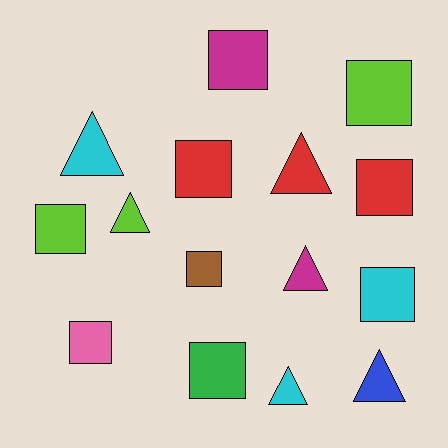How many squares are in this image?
There are 9 squares.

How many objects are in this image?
There are 15 objects.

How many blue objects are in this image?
There is 1 blue object.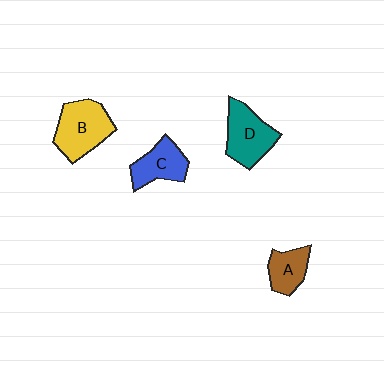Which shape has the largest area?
Shape B (yellow).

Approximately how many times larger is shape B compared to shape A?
Approximately 1.7 times.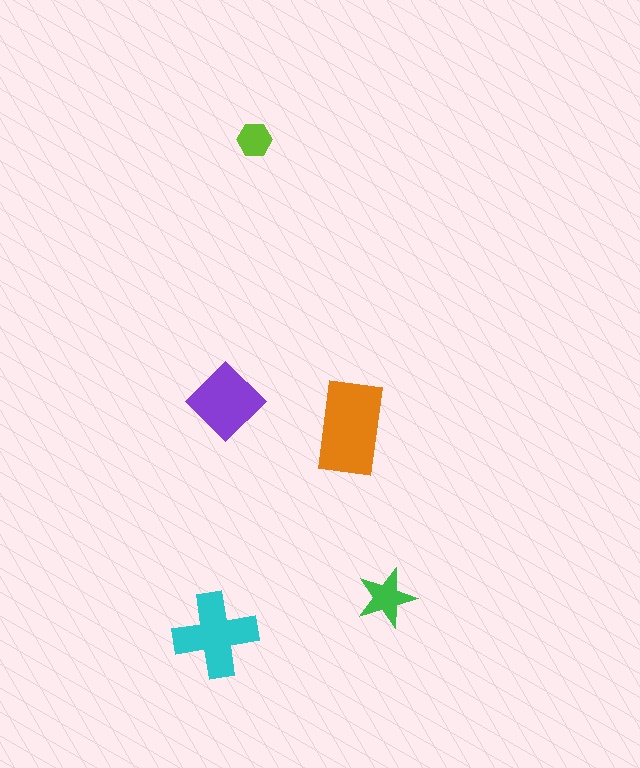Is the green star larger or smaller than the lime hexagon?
Larger.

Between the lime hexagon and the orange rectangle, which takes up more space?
The orange rectangle.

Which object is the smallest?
The lime hexagon.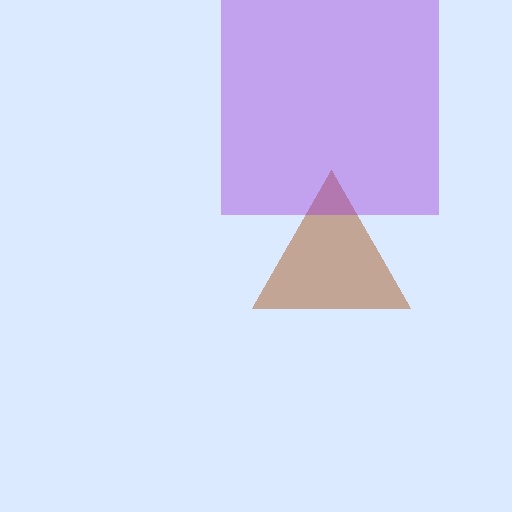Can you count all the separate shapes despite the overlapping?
Yes, there are 2 separate shapes.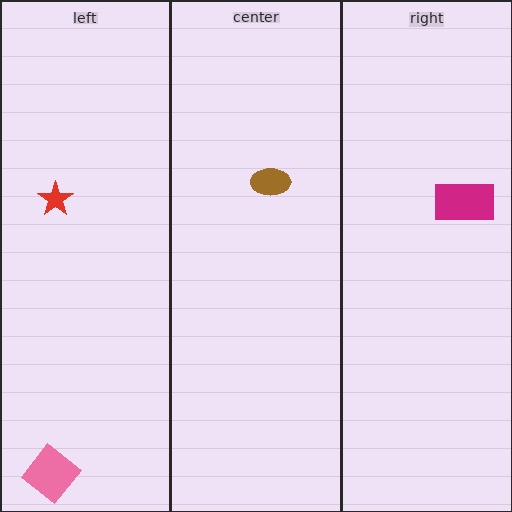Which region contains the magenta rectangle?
The right region.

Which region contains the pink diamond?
The left region.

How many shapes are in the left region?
2.